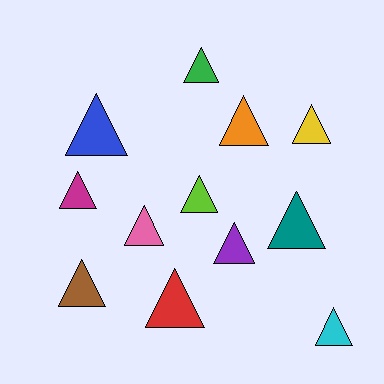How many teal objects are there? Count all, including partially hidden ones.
There is 1 teal object.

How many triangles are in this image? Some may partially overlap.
There are 12 triangles.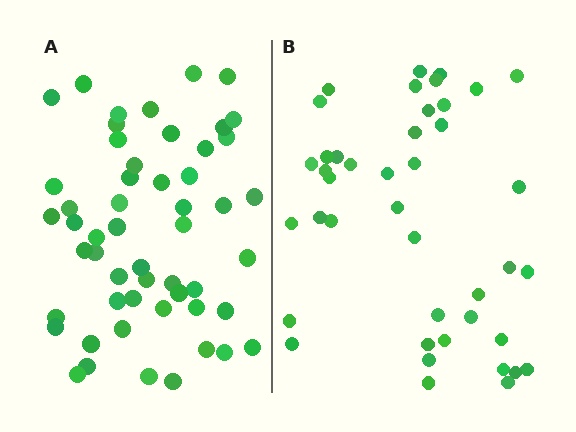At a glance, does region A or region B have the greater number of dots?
Region A (the left region) has more dots.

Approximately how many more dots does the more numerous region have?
Region A has roughly 12 or so more dots than region B.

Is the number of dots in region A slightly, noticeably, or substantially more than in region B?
Region A has noticeably more, but not dramatically so. The ratio is roughly 1.3 to 1.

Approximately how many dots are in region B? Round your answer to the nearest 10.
About 40 dots. (The exact count is 42, which rounds to 40.)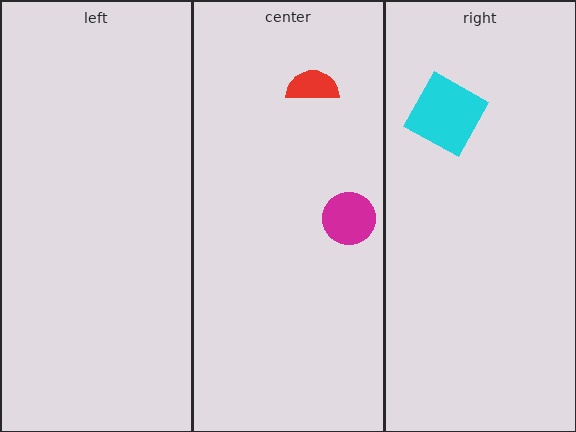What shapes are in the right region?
The cyan square.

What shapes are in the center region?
The red semicircle, the magenta circle.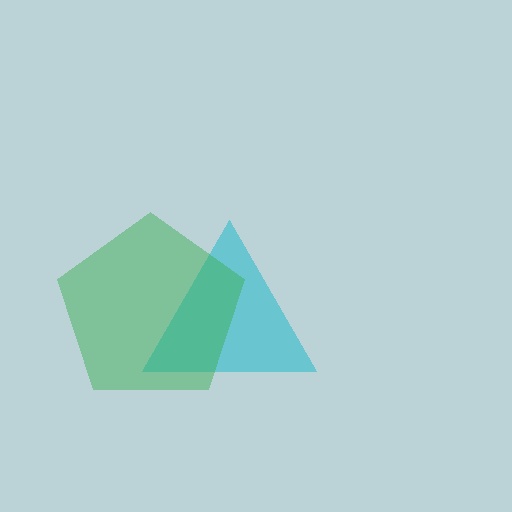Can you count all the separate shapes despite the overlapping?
Yes, there are 2 separate shapes.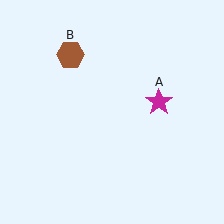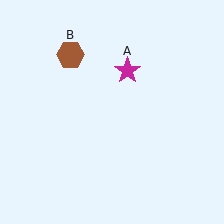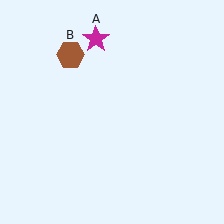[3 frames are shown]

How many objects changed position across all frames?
1 object changed position: magenta star (object A).